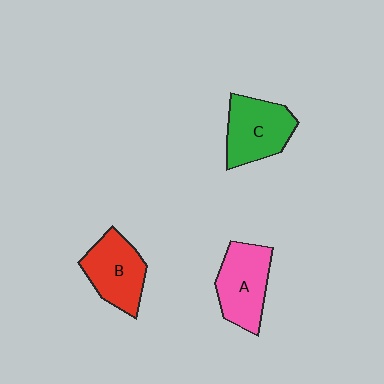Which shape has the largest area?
Shape A (pink).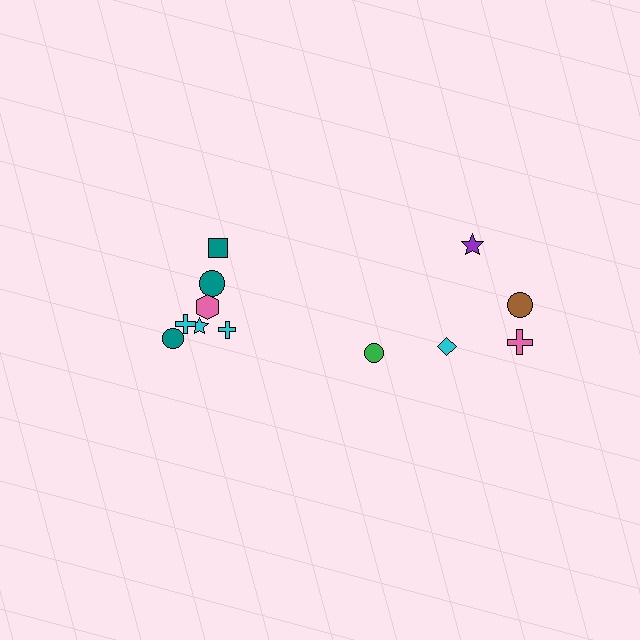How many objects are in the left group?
There are 7 objects.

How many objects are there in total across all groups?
There are 12 objects.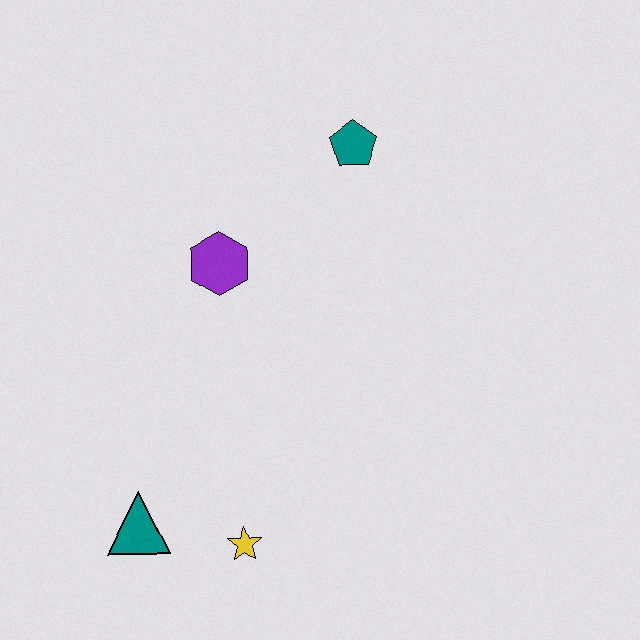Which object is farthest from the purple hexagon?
The yellow star is farthest from the purple hexagon.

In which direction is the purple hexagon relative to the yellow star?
The purple hexagon is above the yellow star.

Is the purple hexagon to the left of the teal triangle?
No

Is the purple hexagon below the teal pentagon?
Yes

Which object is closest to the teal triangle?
The yellow star is closest to the teal triangle.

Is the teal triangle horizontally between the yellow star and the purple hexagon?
No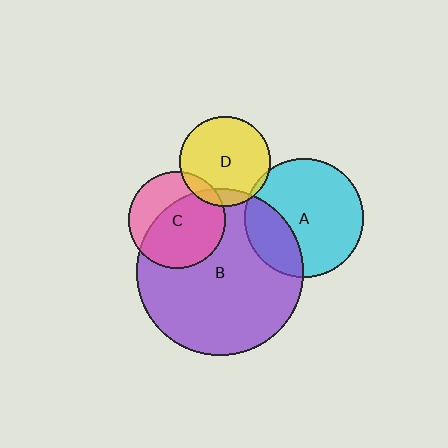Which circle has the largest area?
Circle B (purple).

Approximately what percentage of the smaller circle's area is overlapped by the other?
Approximately 65%.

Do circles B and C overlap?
Yes.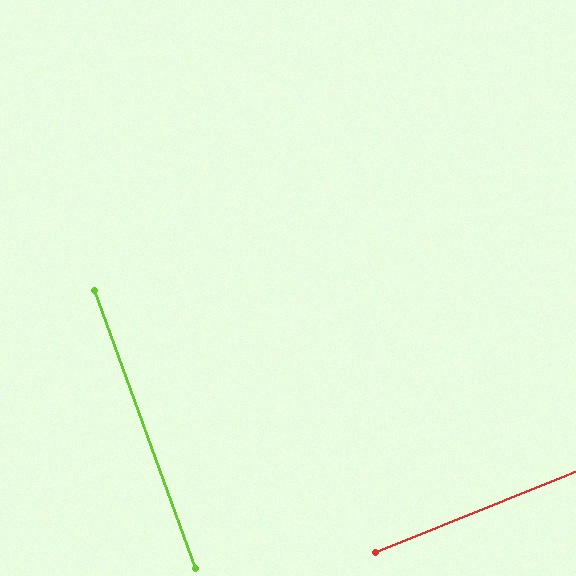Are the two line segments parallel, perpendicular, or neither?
Perpendicular — they meet at approximately 88°.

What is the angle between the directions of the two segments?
Approximately 88 degrees.